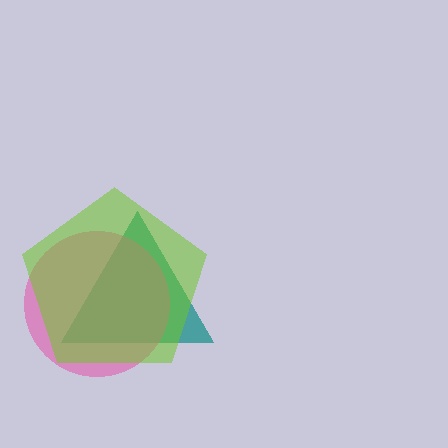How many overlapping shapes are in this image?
There are 3 overlapping shapes in the image.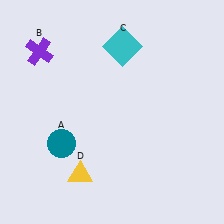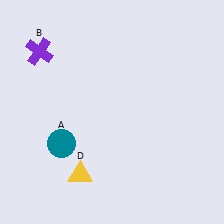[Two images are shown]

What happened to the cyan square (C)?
The cyan square (C) was removed in Image 2. It was in the top-right area of Image 1.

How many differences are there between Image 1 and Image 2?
There is 1 difference between the two images.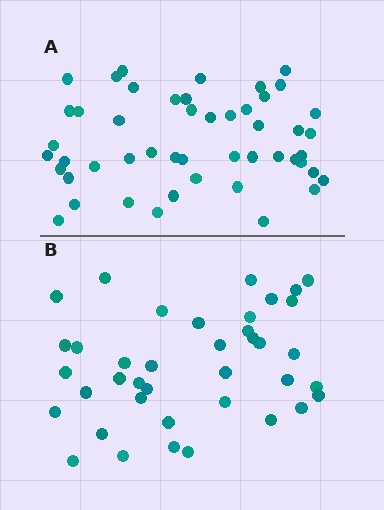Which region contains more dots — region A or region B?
Region A (the top region) has more dots.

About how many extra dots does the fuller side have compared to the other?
Region A has roughly 10 or so more dots than region B.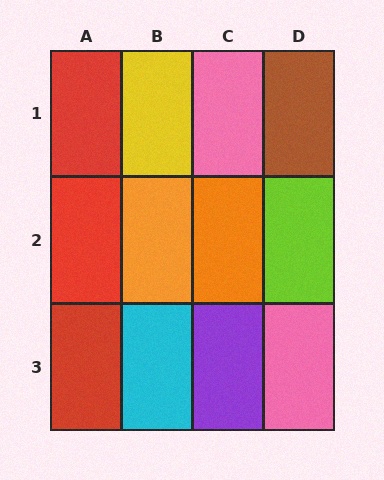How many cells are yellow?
1 cell is yellow.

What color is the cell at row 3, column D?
Pink.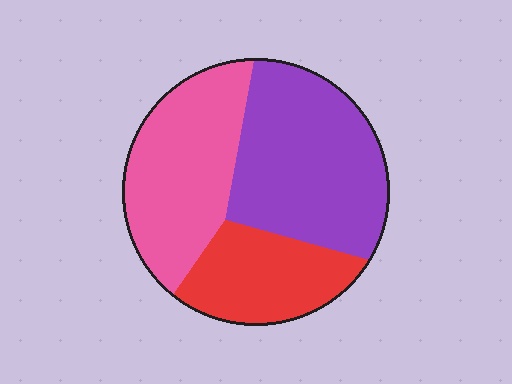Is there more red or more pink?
Pink.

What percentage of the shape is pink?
Pink covers 35% of the shape.